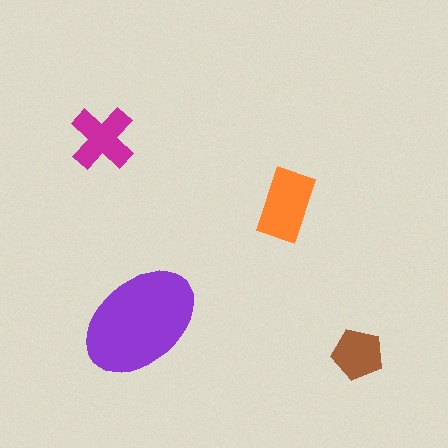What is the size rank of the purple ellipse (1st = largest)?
1st.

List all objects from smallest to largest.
The brown pentagon, the magenta cross, the orange rectangle, the purple ellipse.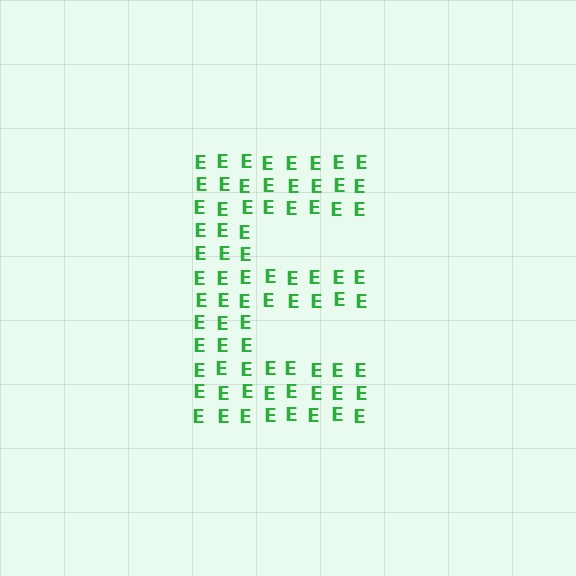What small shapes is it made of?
It is made of small letter E's.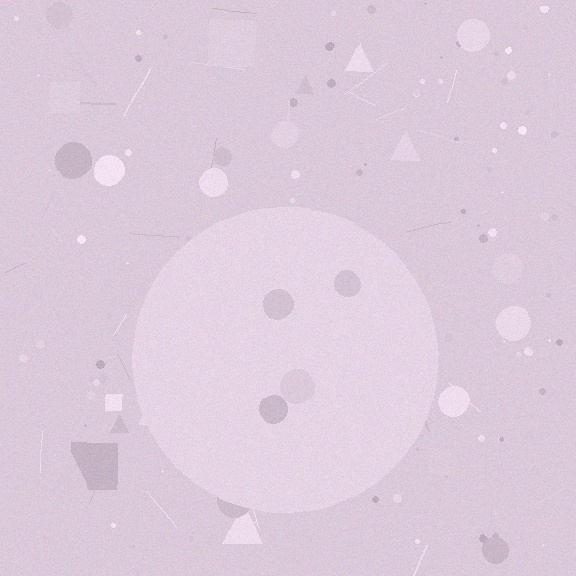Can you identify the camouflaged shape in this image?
The camouflaged shape is a circle.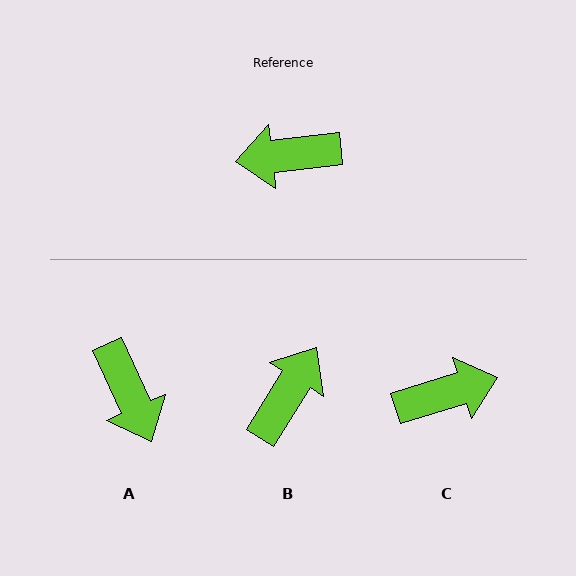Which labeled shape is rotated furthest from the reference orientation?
C, about 170 degrees away.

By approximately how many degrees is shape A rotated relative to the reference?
Approximately 108 degrees counter-clockwise.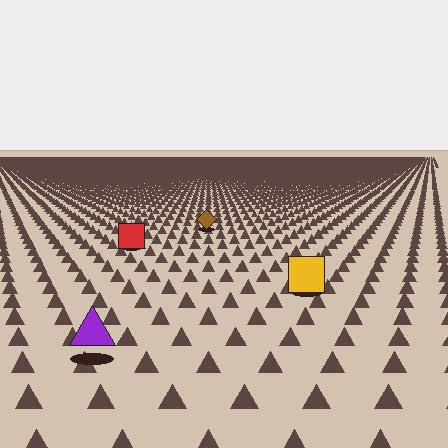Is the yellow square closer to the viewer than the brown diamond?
Yes. The yellow square is closer — you can tell from the texture gradient: the ground texture is coarser near it.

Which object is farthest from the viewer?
The brown diamond is farthest from the viewer. It appears smaller and the ground texture around it is denser.